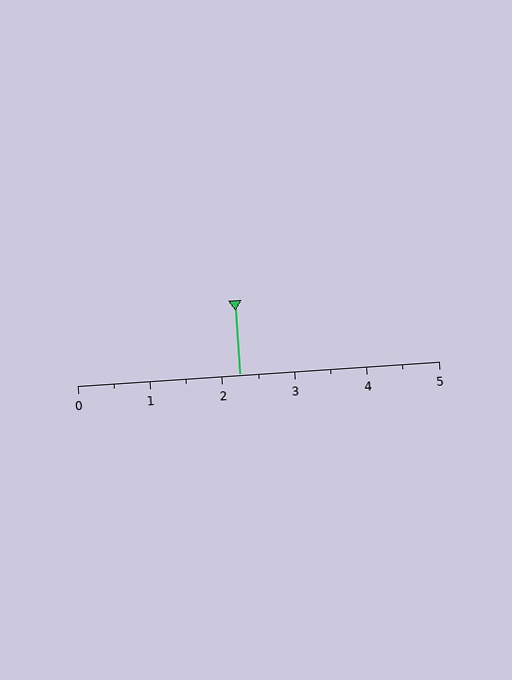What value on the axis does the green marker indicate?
The marker indicates approximately 2.2.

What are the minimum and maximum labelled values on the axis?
The axis runs from 0 to 5.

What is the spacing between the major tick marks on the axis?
The major ticks are spaced 1 apart.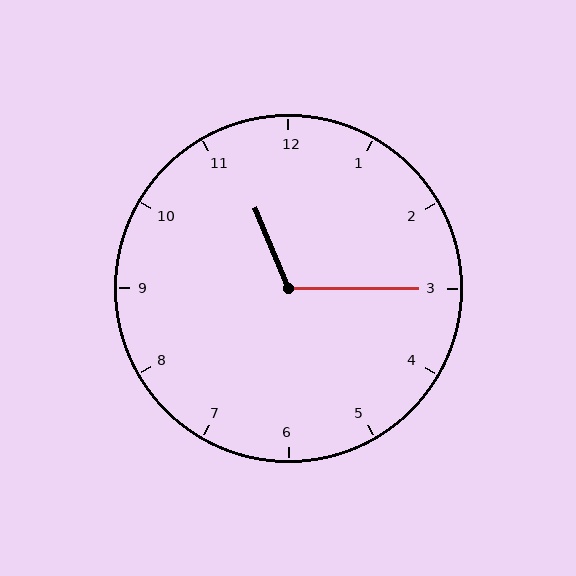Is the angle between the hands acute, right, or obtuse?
It is obtuse.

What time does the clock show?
11:15.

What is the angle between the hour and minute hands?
Approximately 112 degrees.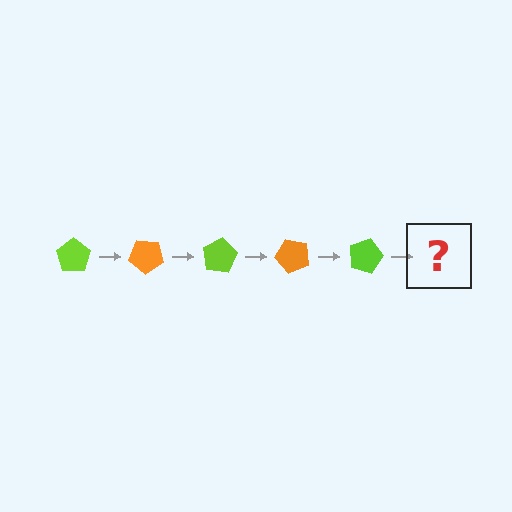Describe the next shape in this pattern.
It should be an orange pentagon, rotated 200 degrees from the start.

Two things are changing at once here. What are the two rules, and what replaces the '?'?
The two rules are that it rotates 40 degrees each step and the color cycles through lime and orange. The '?' should be an orange pentagon, rotated 200 degrees from the start.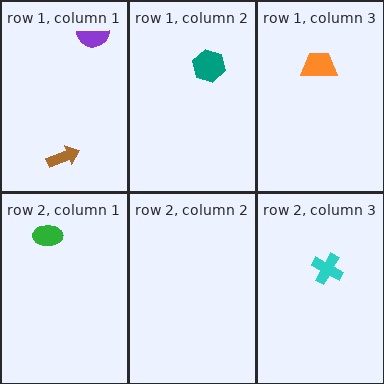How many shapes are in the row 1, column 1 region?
2.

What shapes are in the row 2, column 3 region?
The cyan cross.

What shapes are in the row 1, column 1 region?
The purple semicircle, the brown arrow.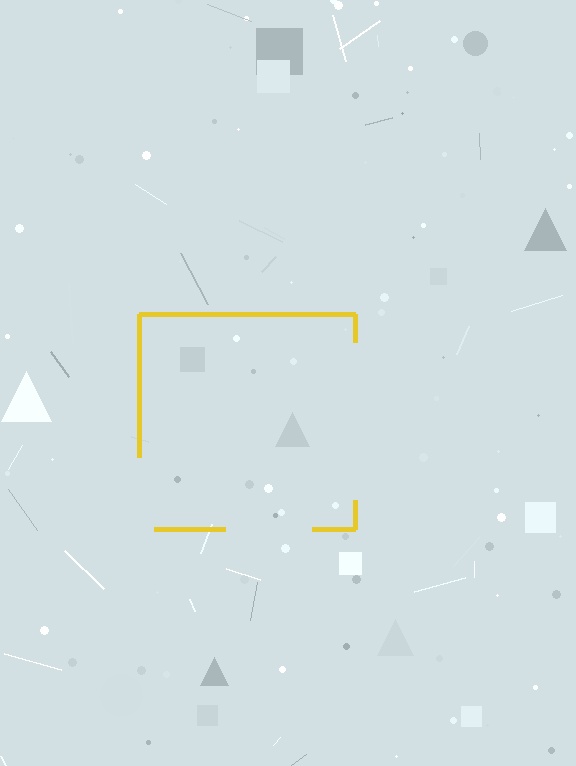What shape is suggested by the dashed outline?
The dashed outline suggests a square.